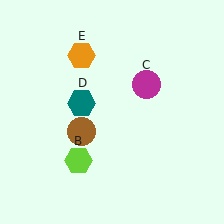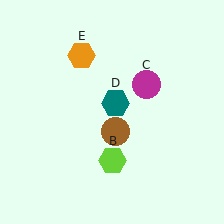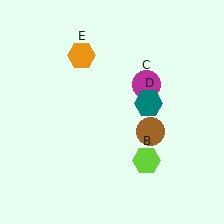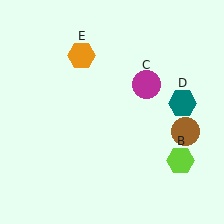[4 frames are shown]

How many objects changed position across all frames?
3 objects changed position: brown circle (object A), lime hexagon (object B), teal hexagon (object D).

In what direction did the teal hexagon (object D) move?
The teal hexagon (object D) moved right.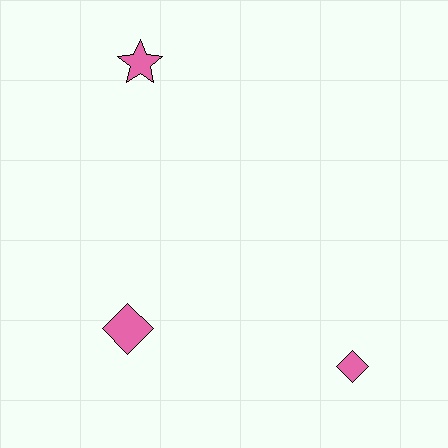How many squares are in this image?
There are no squares.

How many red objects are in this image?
There are no red objects.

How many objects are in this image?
There are 3 objects.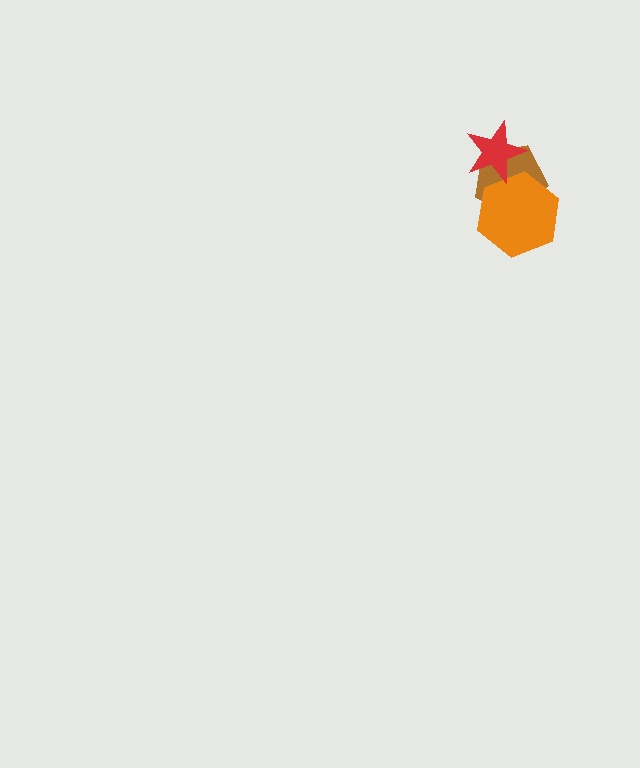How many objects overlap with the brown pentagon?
2 objects overlap with the brown pentagon.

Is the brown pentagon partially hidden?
Yes, it is partially covered by another shape.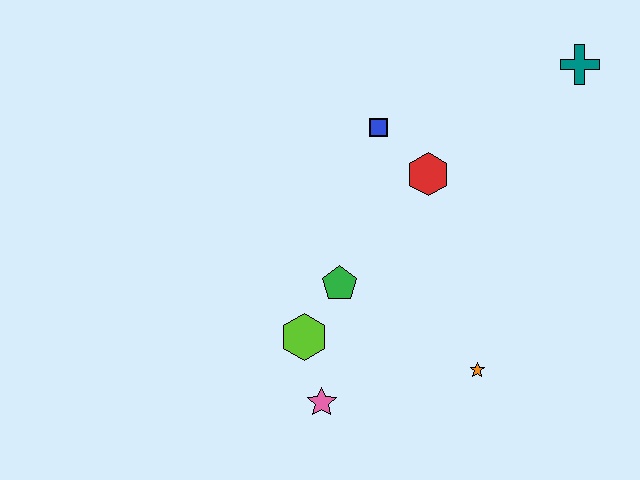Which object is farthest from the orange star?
The teal cross is farthest from the orange star.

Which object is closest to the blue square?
The red hexagon is closest to the blue square.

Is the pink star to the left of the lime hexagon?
No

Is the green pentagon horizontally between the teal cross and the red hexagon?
No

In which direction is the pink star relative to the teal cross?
The pink star is below the teal cross.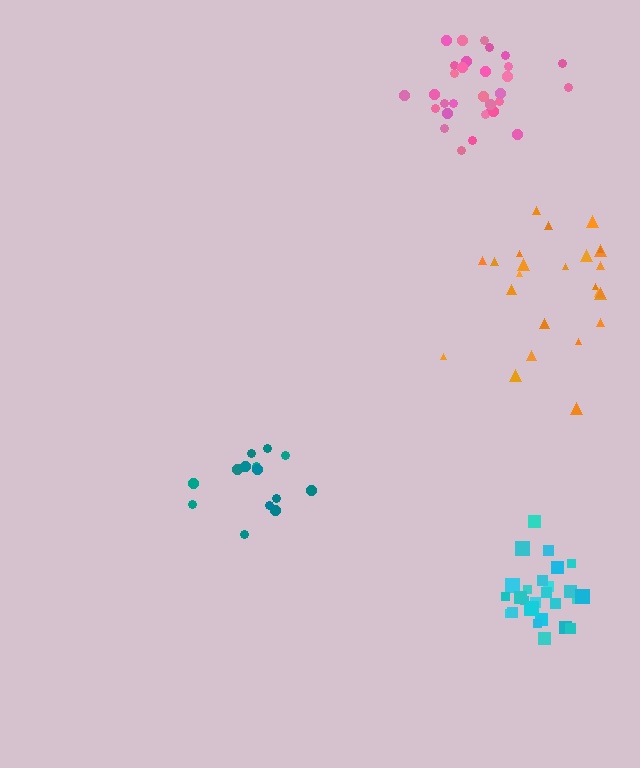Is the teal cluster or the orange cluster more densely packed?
Teal.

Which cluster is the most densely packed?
Cyan.